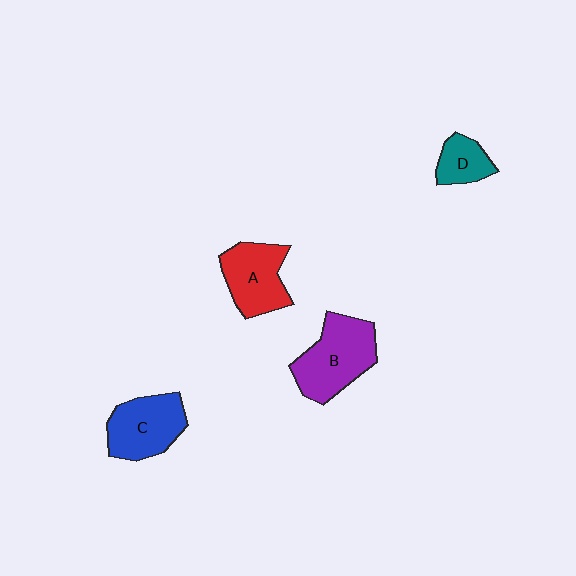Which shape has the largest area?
Shape B (purple).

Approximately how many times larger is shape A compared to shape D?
Approximately 1.8 times.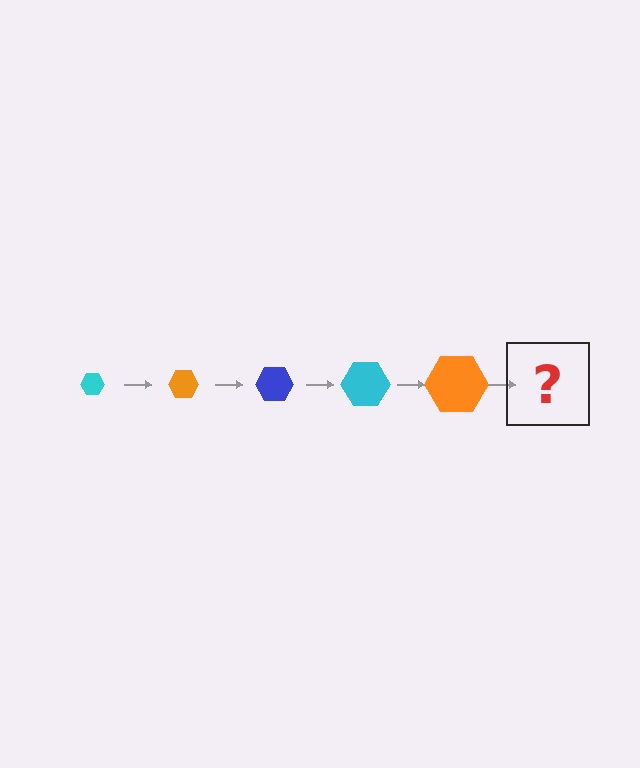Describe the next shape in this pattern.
It should be a blue hexagon, larger than the previous one.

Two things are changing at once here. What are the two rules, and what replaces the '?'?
The two rules are that the hexagon grows larger each step and the color cycles through cyan, orange, and blue. The '?' should be a blue hexagon, larger than the previous one.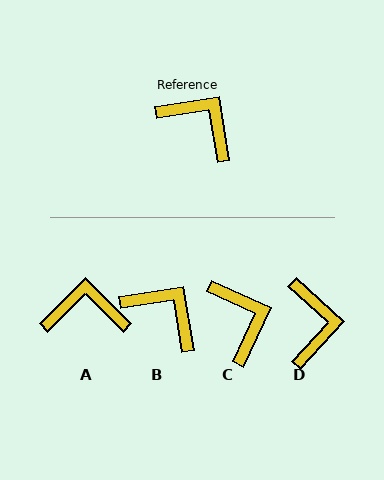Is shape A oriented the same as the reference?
No, it is off by about 36 degrees.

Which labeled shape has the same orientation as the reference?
B.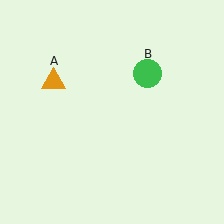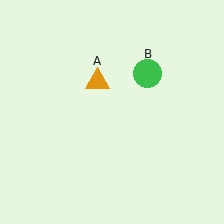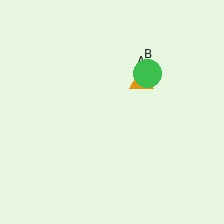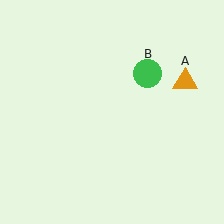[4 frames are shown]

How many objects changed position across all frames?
1 object changed position: orange triangle (object A).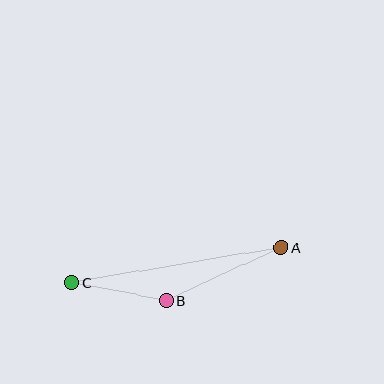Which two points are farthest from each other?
Points A and C are farthest from each other.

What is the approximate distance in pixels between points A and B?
The distance between A and B is approximately 126 pixels.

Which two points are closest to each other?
Points B and C are closest to each other.